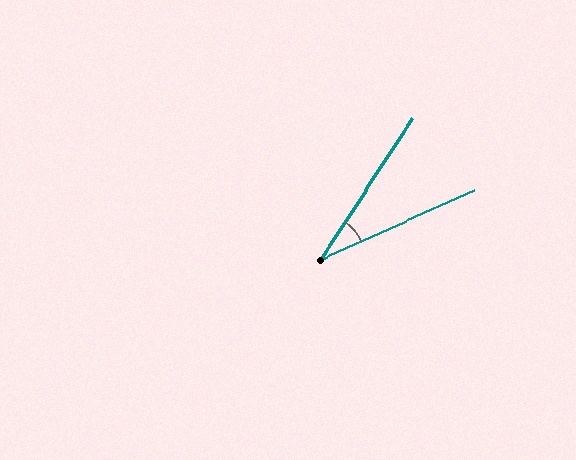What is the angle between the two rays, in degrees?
Approximately 33 degrees.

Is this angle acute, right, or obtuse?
It is acute.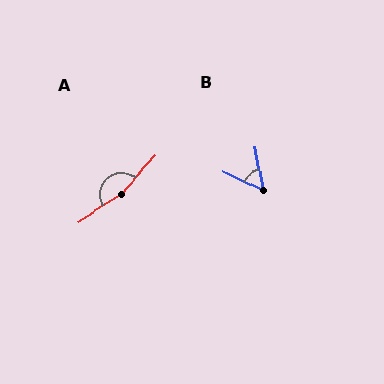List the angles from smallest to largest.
B (54°), A (164°).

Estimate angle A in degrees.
Approximately 164 degrees.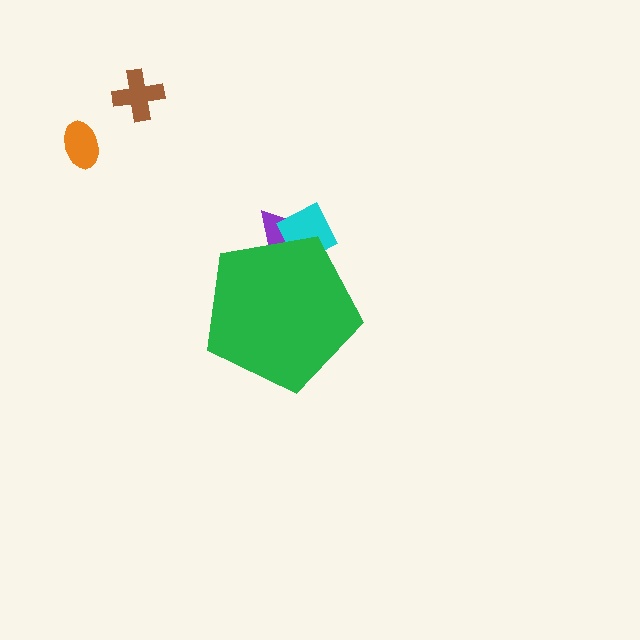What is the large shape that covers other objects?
A green pentagon.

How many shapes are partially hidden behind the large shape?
2 shapes are partially hidden.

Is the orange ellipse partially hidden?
No, the orange ellipse is fully visible.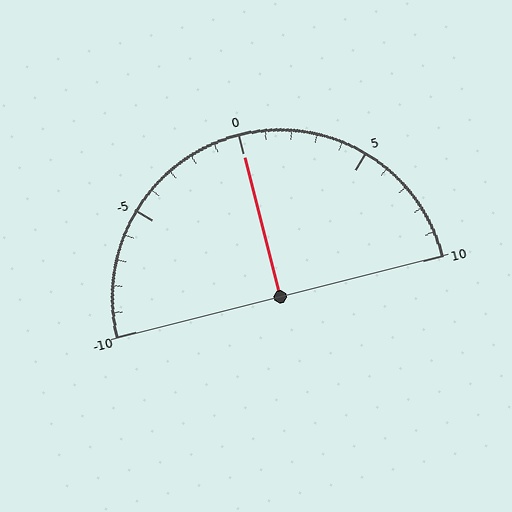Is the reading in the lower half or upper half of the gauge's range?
The reading is in the upper half of the range (-10 to 10).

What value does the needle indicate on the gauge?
The needle indicates approximately 0.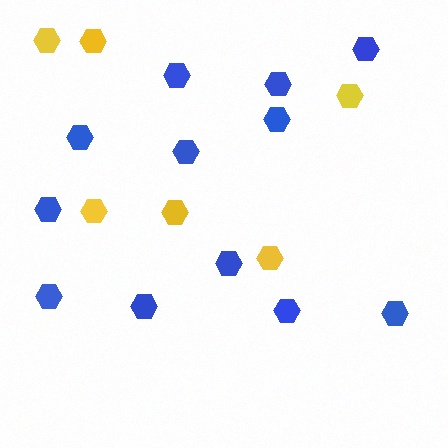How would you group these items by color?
There are 2 groups: one group of yellow hexagons (6) and one group of blue hexagons (12).